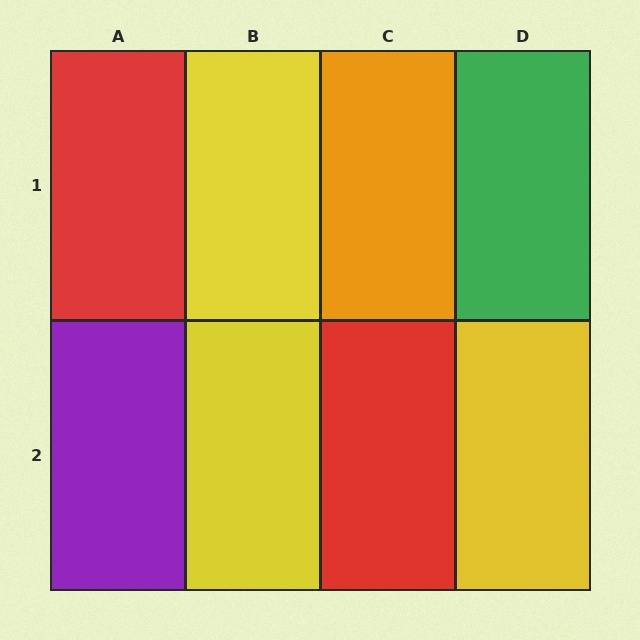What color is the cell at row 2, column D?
Yellow.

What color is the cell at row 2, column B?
Yellow.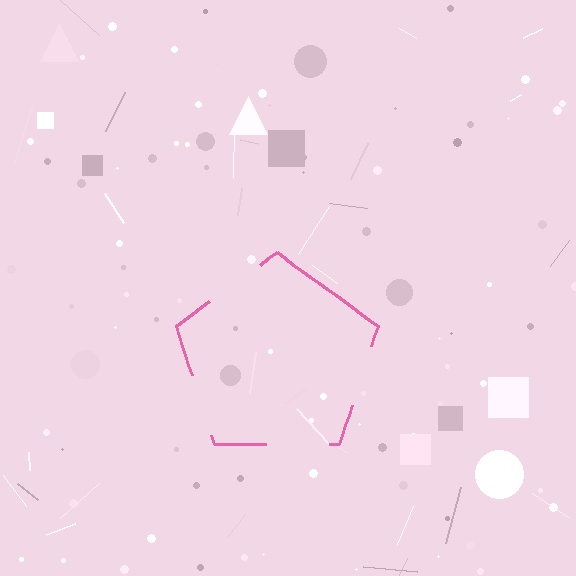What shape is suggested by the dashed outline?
The dashed outline suggests a pentagon.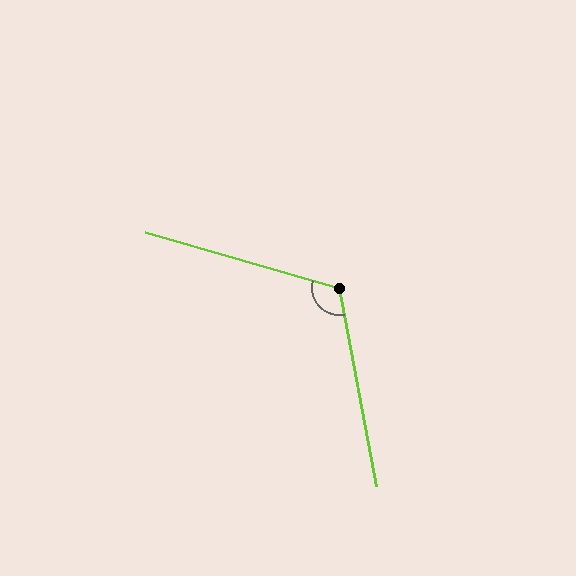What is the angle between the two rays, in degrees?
Approximately 116 degrees.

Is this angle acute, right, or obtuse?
It is obtuse.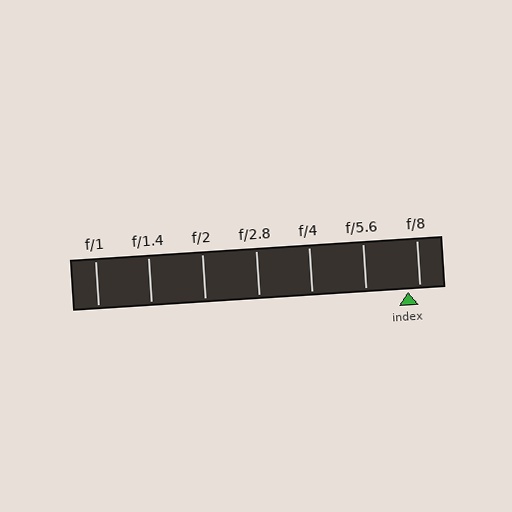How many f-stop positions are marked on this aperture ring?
There are 7 f-stop positions marked.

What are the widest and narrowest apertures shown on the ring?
The widest aperture shown is f/1 and the narrowest is f/8.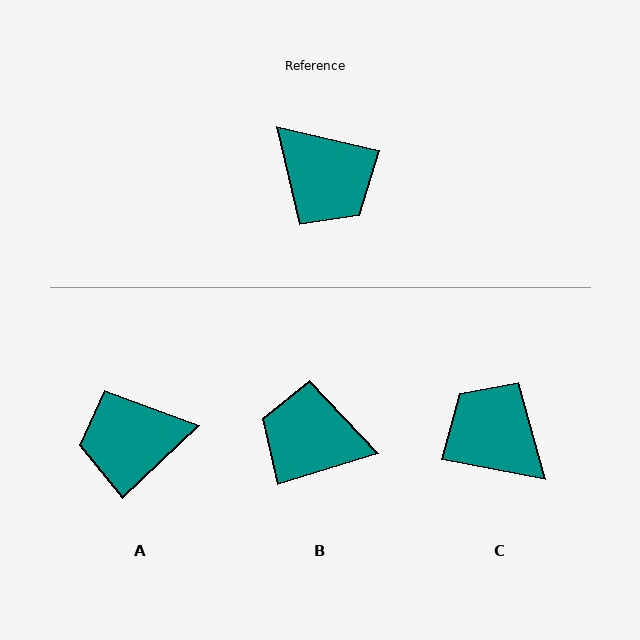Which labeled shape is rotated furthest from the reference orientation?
C, about 178 degrees away.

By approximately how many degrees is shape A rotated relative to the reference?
Approximately 124 degrees clockwise.